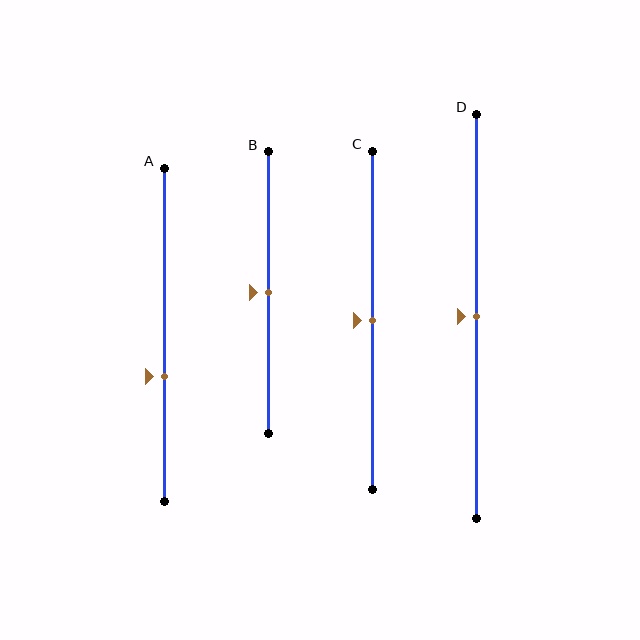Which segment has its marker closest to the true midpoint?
Segment B has its marker closest to the true midpoint.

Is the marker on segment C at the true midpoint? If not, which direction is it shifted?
Yes, the marker on segment C is at the true midpoint.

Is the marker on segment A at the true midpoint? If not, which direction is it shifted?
No, the marker on segment A is shifted downward by about 12% of the segment length.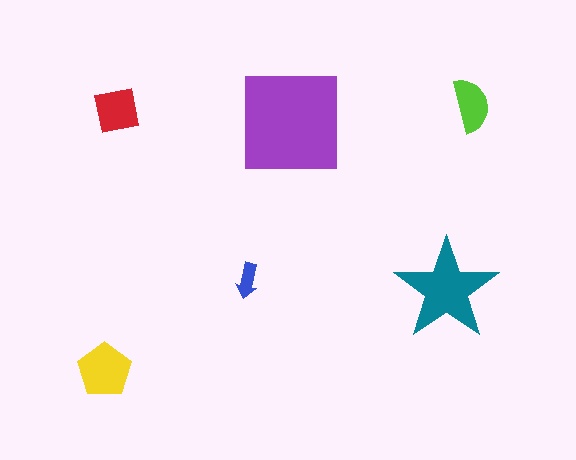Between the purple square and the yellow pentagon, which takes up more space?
The purple square.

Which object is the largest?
The purple square.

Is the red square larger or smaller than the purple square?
Smaller.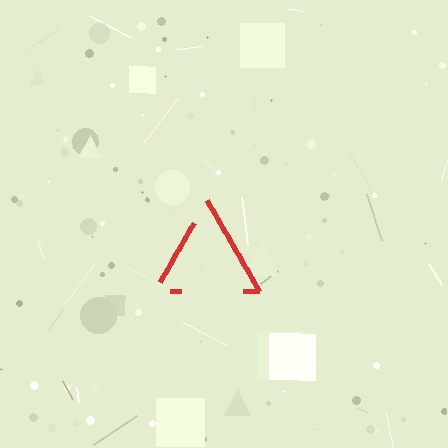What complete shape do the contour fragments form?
The contour fragments form a triangle.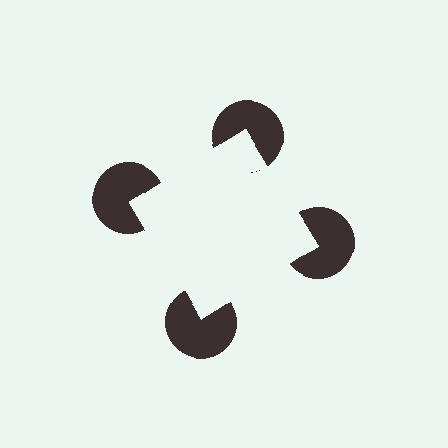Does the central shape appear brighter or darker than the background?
It typically appears slightly brighter than the background, even though no actual brightness change is drawn.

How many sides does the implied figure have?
4 sides.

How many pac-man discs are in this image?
There are 4 — one at each vertex of the illusory square.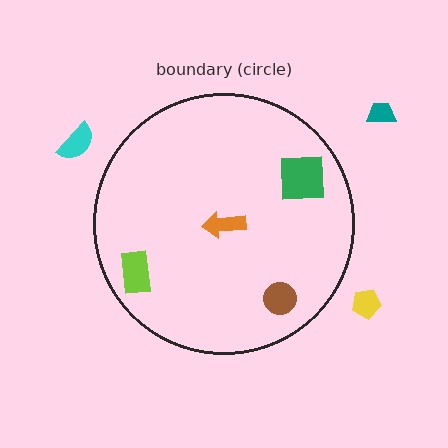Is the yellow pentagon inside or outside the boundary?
Outside.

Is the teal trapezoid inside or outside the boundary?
Outside.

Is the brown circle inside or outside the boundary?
Inside.